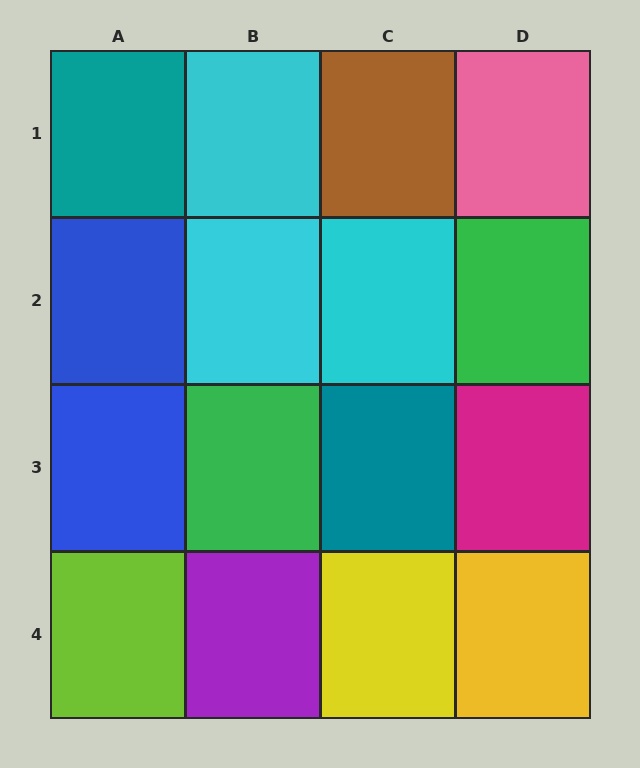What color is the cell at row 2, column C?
Cyan.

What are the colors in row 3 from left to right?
Blue, green, teal, magenta.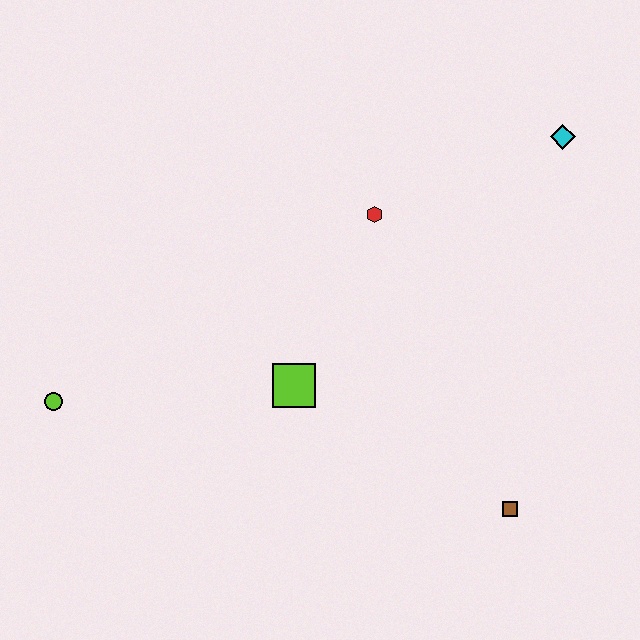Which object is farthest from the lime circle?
The cyan diamond is farthest from the lime circle.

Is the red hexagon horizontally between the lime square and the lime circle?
No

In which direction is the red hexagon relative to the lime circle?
The red hexagon is to the right of the lime circle.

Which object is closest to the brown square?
The lime square is closest to the brown square.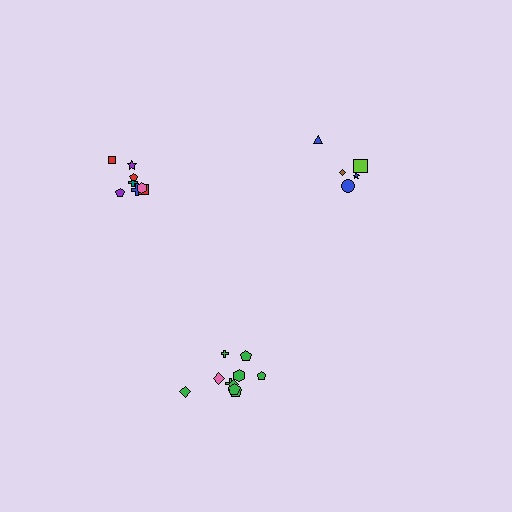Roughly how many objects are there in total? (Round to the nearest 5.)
Roughly 25 objects in total.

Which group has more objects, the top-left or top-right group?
The top-left group.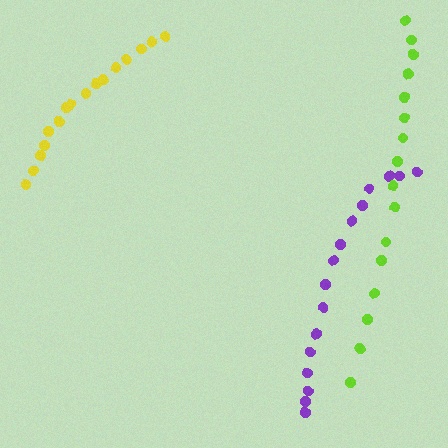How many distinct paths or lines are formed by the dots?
There are 3 distinct paths.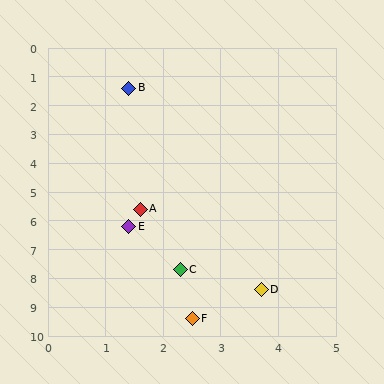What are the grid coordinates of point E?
Point E is at approximately (1.4, 6.2).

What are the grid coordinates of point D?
Point D is at approximately (3.7, 8.4).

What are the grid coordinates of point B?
Point B is at approximately (1.4, 1.4).